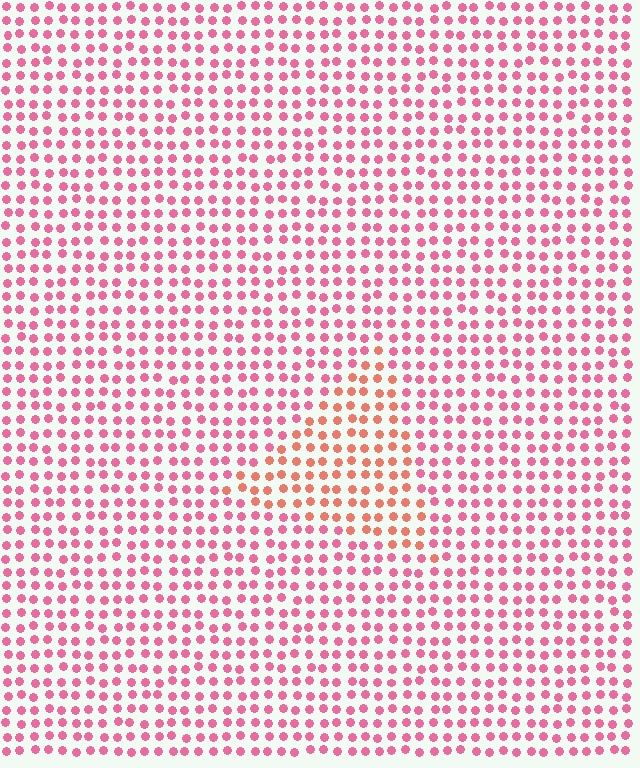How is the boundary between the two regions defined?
The boundary is defined purely by a slight shift in hue (about 33 degrees). Spacing, size, and orientation are identical on both sides.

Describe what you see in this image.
The image is filled with small pink elements in a uniform arrangement. A triangle-shaped region is visible where the elements are tinted to a slightly different hue, forming a subtle color boundary.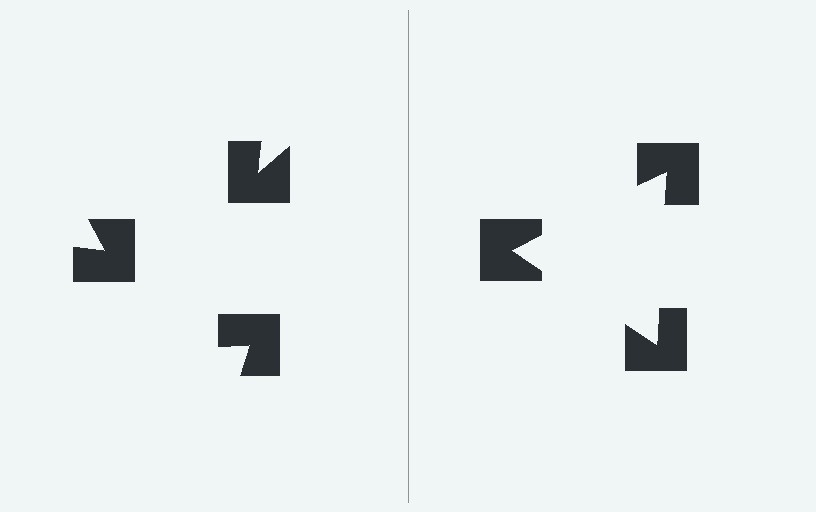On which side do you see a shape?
An illusory triangle appears on the right side. On the left side the wedge cuts are rotated, so no coherent shape forms.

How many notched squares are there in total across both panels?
6 — 3 on each side.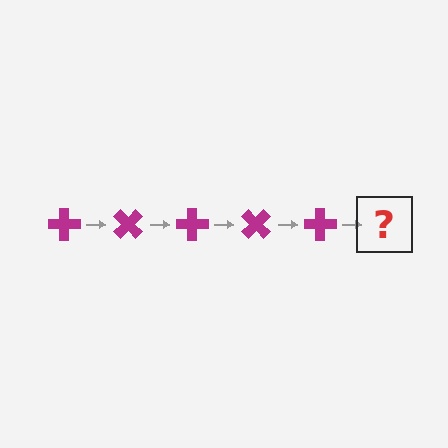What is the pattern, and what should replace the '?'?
The pattern is that the cross rotates 45 degrees each step. The '?' should be a magenta cross rotated 225 degrees.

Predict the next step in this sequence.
The next step is a magenta cross rotated 225 degrees.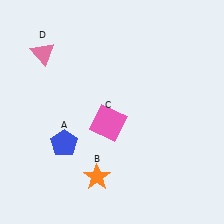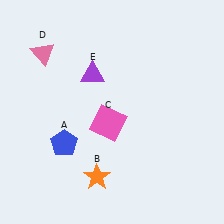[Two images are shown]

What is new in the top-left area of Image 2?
A purple triangle (E) was added in the top-left area of Image 2.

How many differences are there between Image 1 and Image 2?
There is 1 difference between the two images.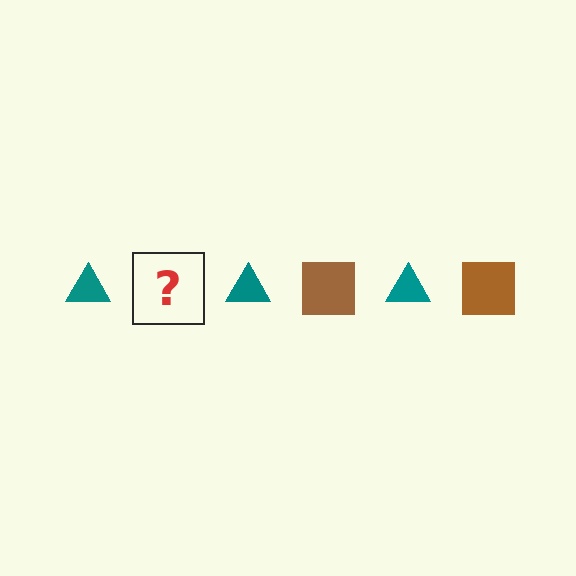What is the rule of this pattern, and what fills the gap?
The rule is that the pattern alternates between teal triangle and brown square. The gap should be filled with a brown square.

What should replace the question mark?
The question mark should be replaced with a brown square.